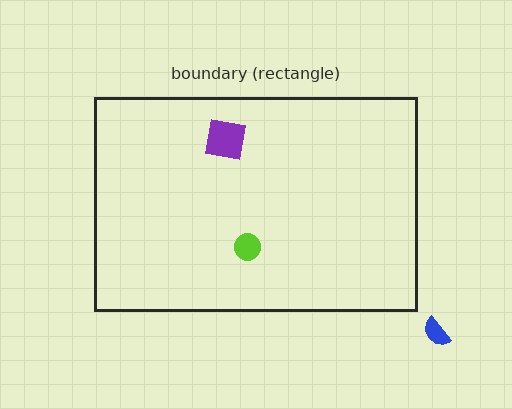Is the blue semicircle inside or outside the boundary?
Outside.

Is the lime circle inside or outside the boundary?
Inside.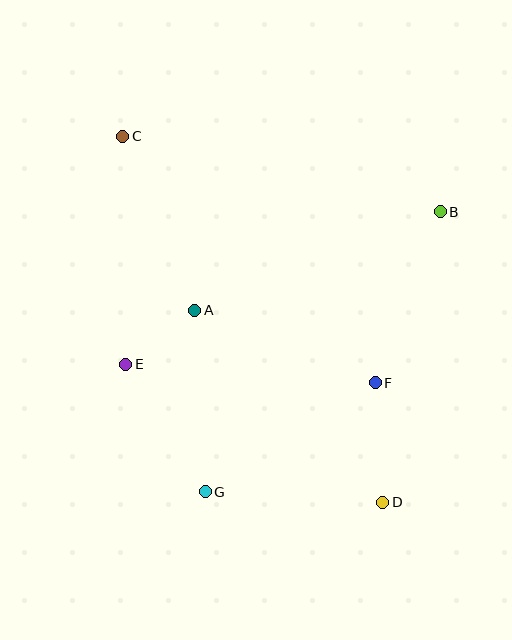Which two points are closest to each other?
Points A and E are closest to each other.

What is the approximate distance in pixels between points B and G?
The distance between B and G is approximately 365 pixels.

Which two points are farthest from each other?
Points C and D are farthest from each other.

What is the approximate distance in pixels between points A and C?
The distance between A and C is approximately 189 pixels.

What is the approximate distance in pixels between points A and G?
The distance between A and G is approximately 181 pixels.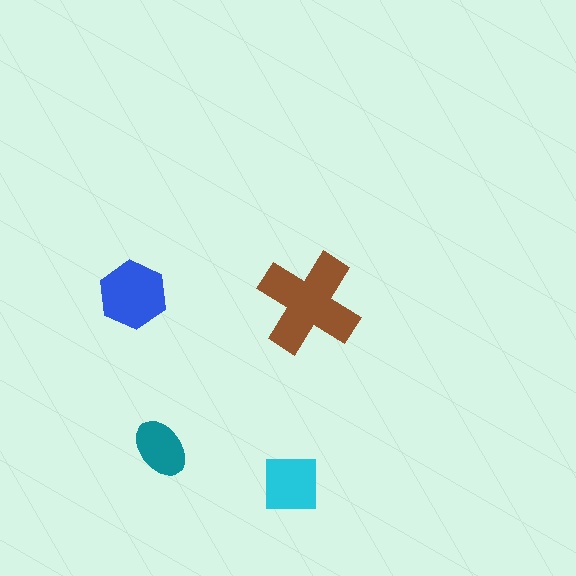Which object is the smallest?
The teal ellipse.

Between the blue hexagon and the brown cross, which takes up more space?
The brown cross.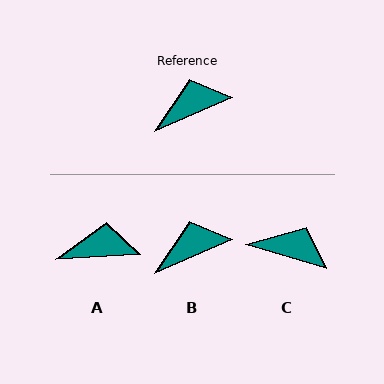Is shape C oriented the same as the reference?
No, it is off by about 40 degrees.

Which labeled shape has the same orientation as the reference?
B.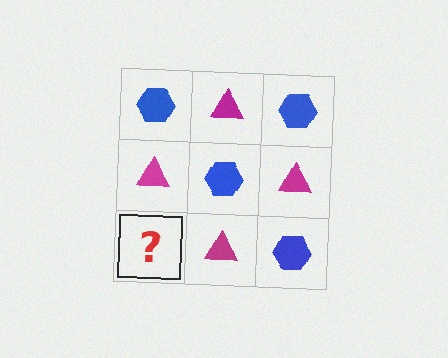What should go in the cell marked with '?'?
The missing cell should contain a blue hexagon.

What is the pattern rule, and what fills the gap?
The rule is that it alternates blue hexagon and magenta triangle in a checkerboard pattern. The gap should be filled with a blue hexagon.